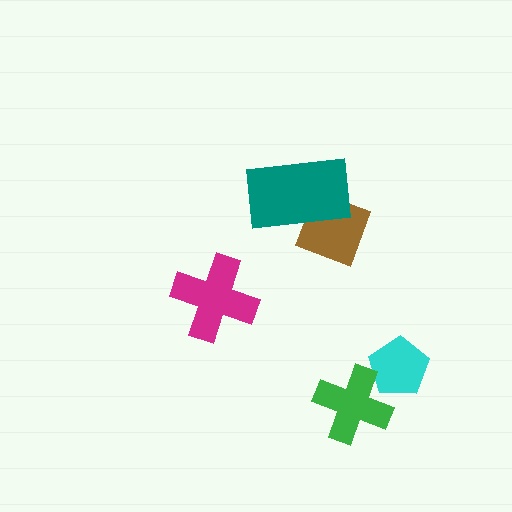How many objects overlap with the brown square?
1 object overlaps with the brown square.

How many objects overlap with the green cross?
1 object overlaps with the green cross.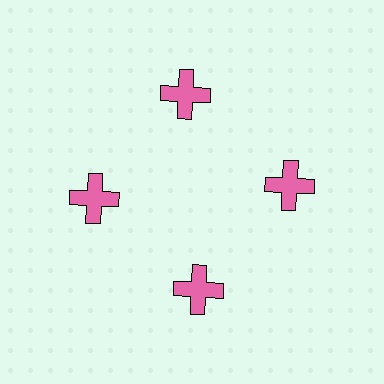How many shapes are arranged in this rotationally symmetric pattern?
There are 4 shapes, arranged in 4 groups of 1.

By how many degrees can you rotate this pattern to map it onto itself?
The pattern maps onto itself every 90 degrees of rotation.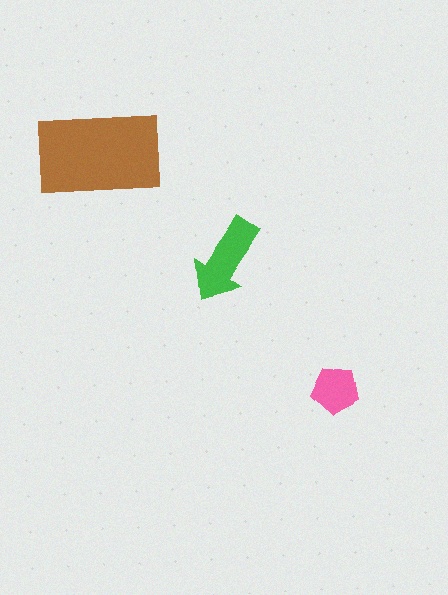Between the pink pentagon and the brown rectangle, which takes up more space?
The brown rectangle.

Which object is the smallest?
The pink pentagon.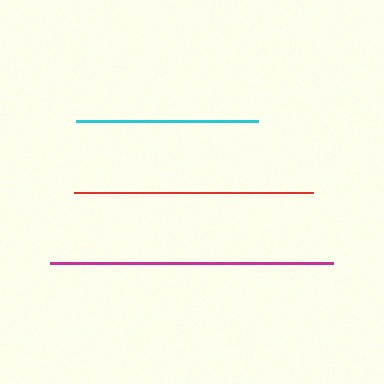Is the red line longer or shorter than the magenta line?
The magenta line is longer than the red line.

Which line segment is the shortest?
The cyan line is the shortest at approximately 182 pixels.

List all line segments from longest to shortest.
From longest to shortest: magenta, red, cyan.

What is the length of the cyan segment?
The cyan segment is approximately 182 pixels long.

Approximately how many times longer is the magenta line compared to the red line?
The magenta line is approximately 1.2 times the length of the red line.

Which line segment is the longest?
The magenta line is the longest at approximately 283 pixels.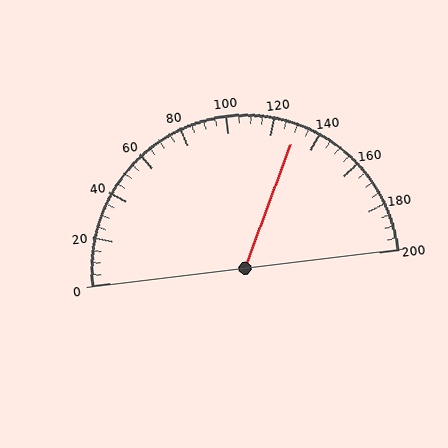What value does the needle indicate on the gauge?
The needle indicates approximately 130.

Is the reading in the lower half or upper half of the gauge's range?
The reading is in the upper half of the range (0 to 200).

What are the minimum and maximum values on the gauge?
The gauge ranges from 0 to 200.